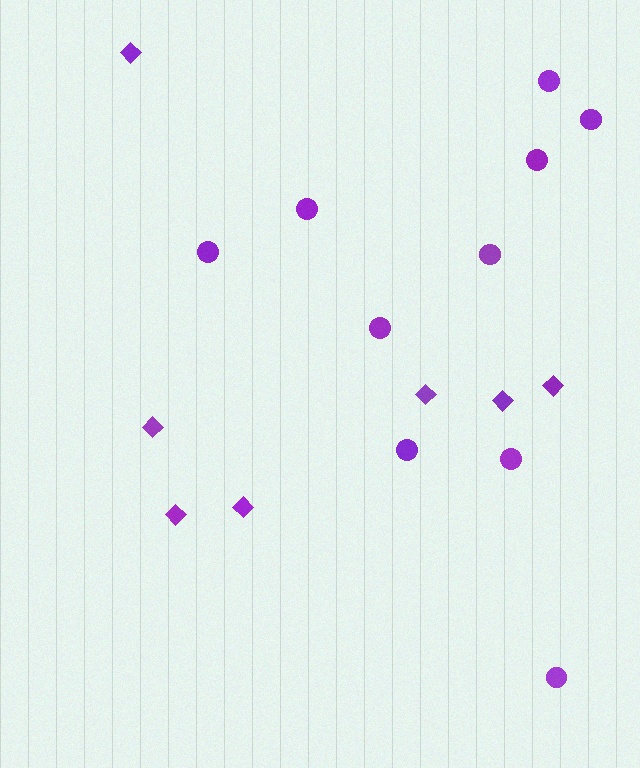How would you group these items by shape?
There are 2 groups: one group of circles (10) and one group of diamonds (7).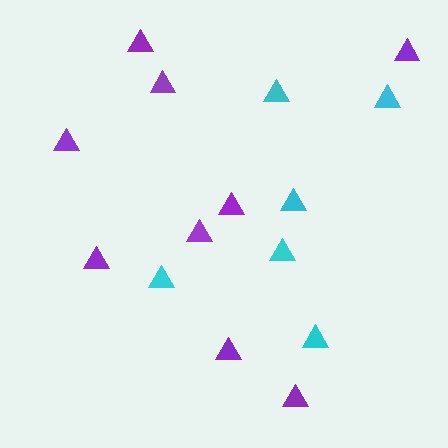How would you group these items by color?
There are 2 groups: one group of cyan triangles (6) and one group of purple triangles (9).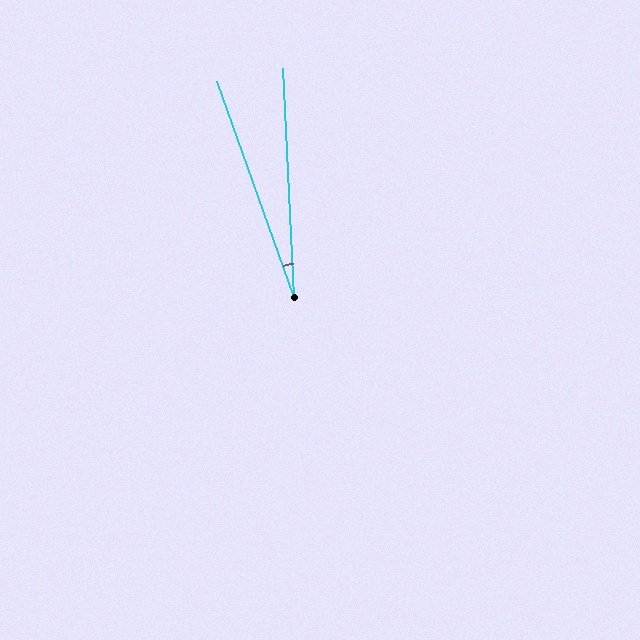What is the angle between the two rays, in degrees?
Approximately 17 degrees.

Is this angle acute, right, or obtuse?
It is acute.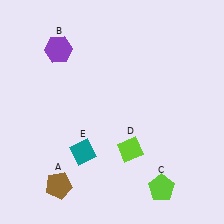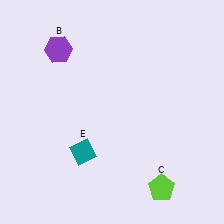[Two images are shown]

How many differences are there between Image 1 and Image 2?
There are 2 differences between the two images.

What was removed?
The brown pentagon (A), the lime diamond (D) were removed in Image 2.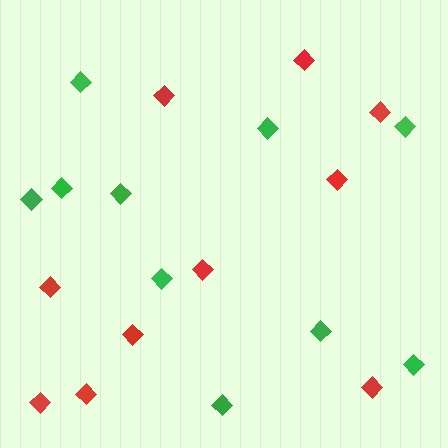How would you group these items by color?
There are 2 groups: one group of green diamonds (10) and one group of red diamonds (10).